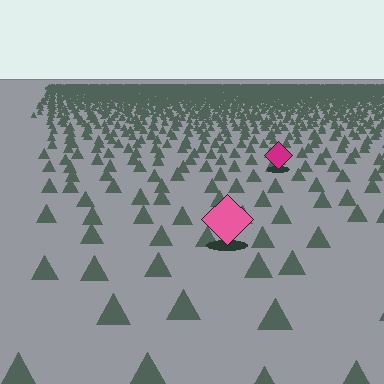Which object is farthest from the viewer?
The magenta diamond is farthest from the viewer. It appears smaller and the ground texture around it is denser.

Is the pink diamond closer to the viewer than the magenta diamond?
Yes. The pink diamond is closer — you can tell from the texture gradient: the ground texture is coarser near it.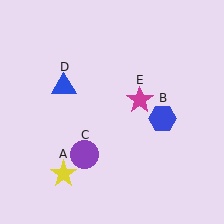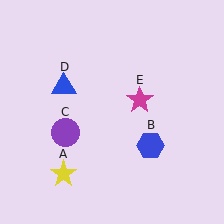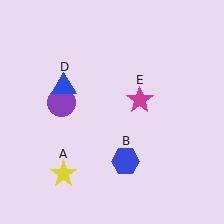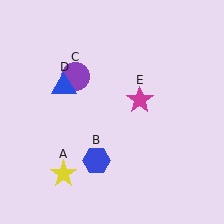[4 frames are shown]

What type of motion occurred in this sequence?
The blue hexagon (object B), purple circle (object C) rotated clockwise around the center of the scene.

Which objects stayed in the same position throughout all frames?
Yellow star (object A) and blue triangle (object D) and magenta star (object E) remained stationary.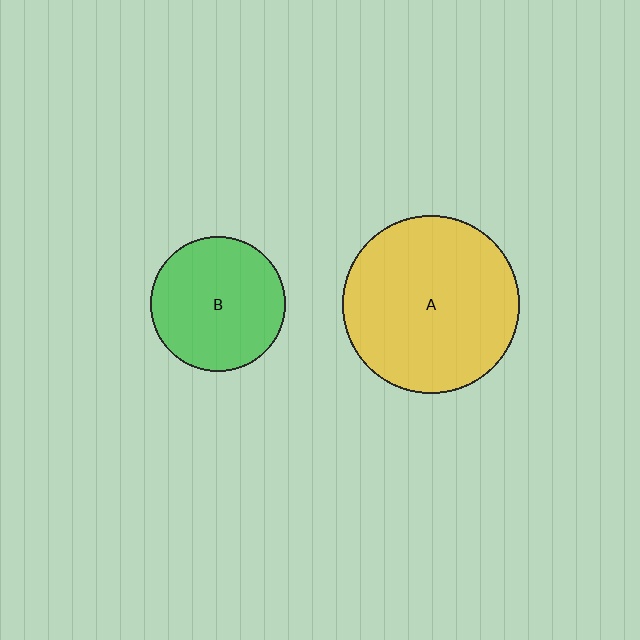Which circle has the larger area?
Circle A (yellow).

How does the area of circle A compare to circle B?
Approximately 1.7 times.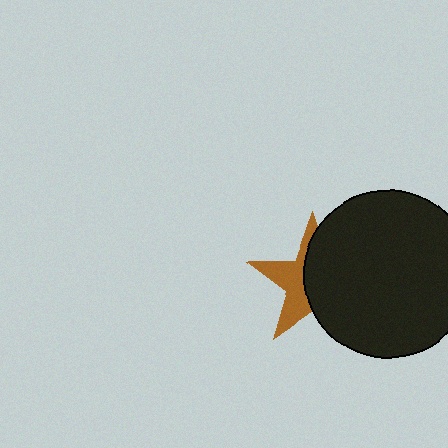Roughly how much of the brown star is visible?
A small part of it is visible (roughly 42%).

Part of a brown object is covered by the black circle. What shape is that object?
It is a star.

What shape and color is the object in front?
The object in front is a black circle.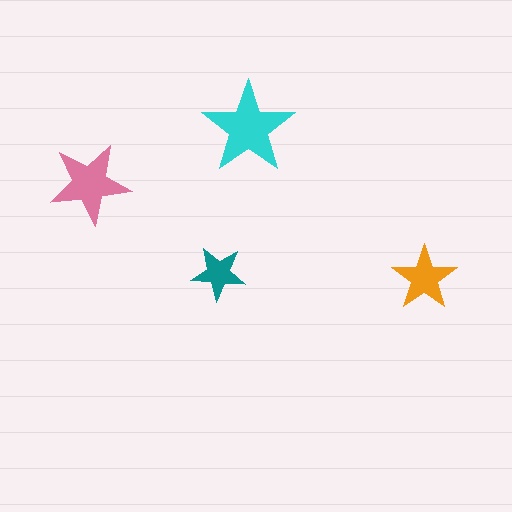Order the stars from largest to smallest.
the cyan one, the pink one, the orange one, the teal one.